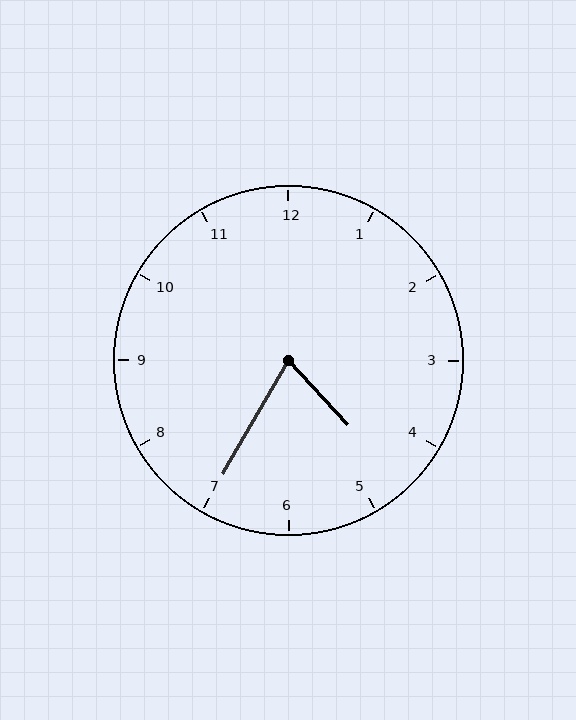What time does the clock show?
4:35.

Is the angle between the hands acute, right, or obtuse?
It is acute.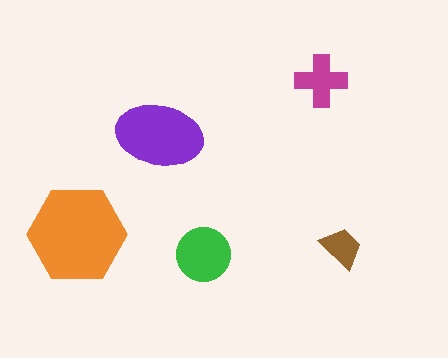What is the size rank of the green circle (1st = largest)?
3rd.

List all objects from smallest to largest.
The brown trapezoid, the magenta cross, the green circle, the purple ellipse, the orange hexagon.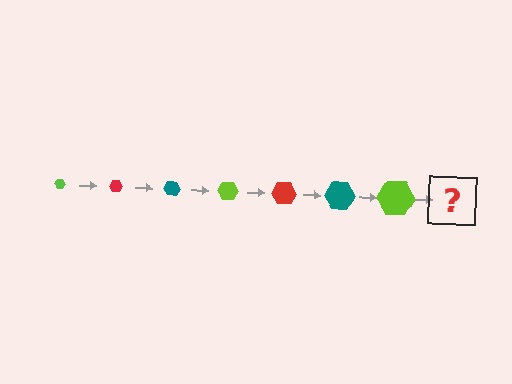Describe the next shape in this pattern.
It should be a red hexagon, larger than the previous one.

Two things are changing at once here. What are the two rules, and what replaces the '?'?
The two rules are that the hexagon grows larger each step and the color cycles through lime, red, and teal. The '?' should be a red hexagon, larger than the previous one.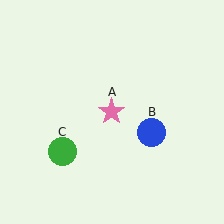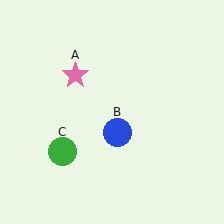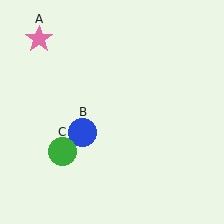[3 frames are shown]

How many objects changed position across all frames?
2 objects changed position: pink star (object A), blue circle (object B).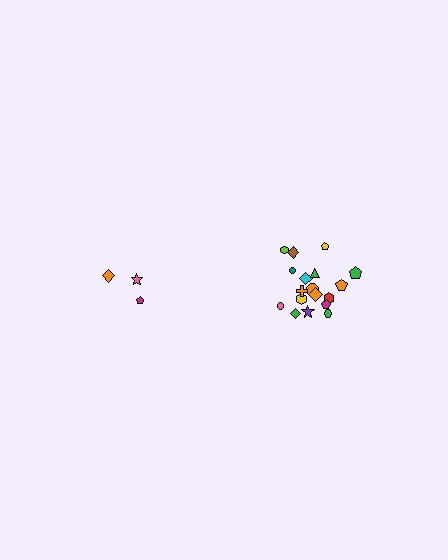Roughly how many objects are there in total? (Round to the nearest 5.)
Roughly 20 objects in total.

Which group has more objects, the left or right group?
The right group.